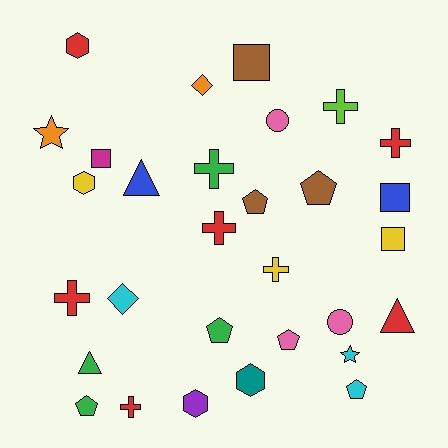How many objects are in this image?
There are 30 objects.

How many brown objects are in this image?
There are 3 brown objects.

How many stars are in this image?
There are 2 stars.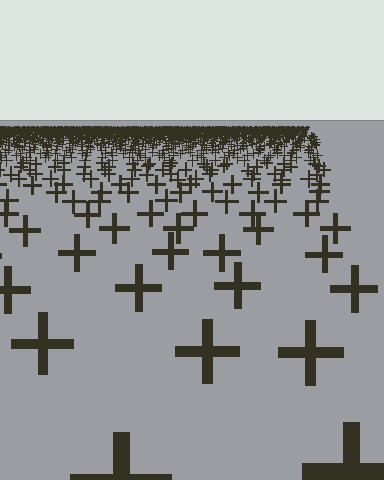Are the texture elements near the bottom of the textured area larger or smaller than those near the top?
Larger. Near the bottom, elements are closer to the viewer and appear at a bigger on-screen size.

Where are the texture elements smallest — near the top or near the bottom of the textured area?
Near the top.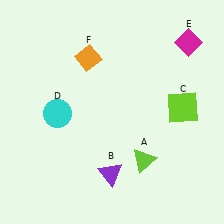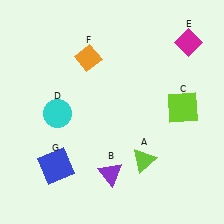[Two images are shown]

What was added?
A blue square (G) was added in Image 2.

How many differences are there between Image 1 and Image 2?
There is 1 difference between the two images.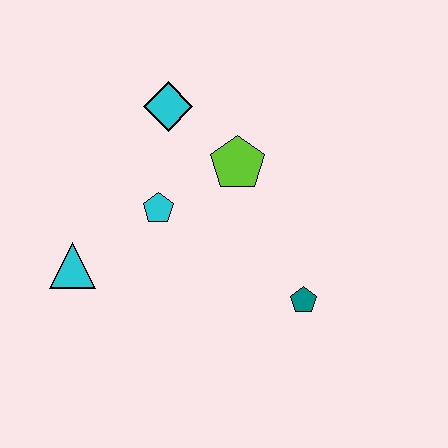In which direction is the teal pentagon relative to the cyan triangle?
The teal pentagon is to the right of the cyan triangle.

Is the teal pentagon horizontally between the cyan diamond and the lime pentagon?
No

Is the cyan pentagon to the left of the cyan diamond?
Yes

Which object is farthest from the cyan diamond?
The teal pentagon is farthest from the cyan diamond.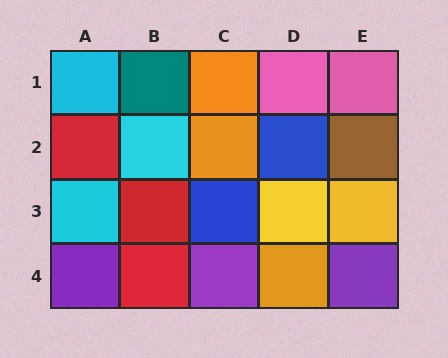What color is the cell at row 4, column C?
Purple.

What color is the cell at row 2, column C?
Orange.